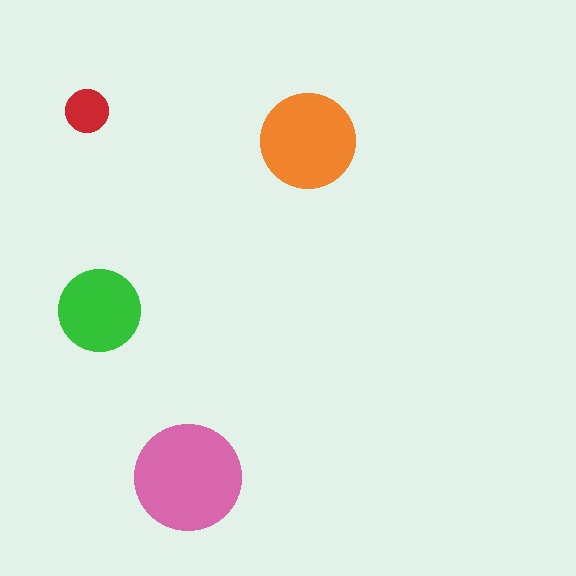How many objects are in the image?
There are 4 objects in the image.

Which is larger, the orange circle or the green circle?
The orange one.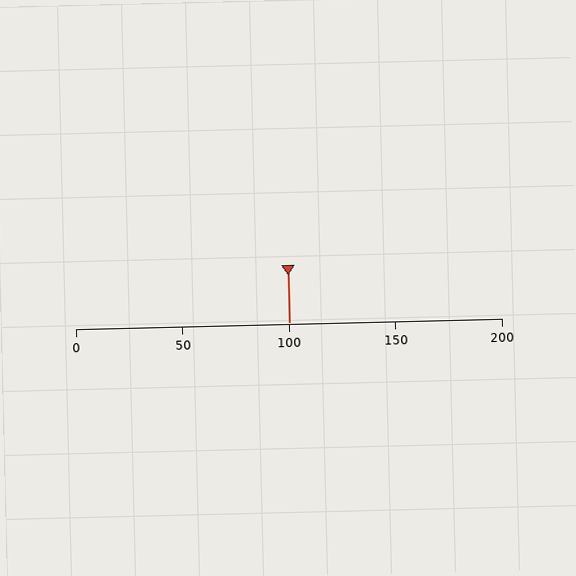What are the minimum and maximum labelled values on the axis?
The axis runs from 0 to 200.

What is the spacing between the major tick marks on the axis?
The major ticks are spaced 50 apart.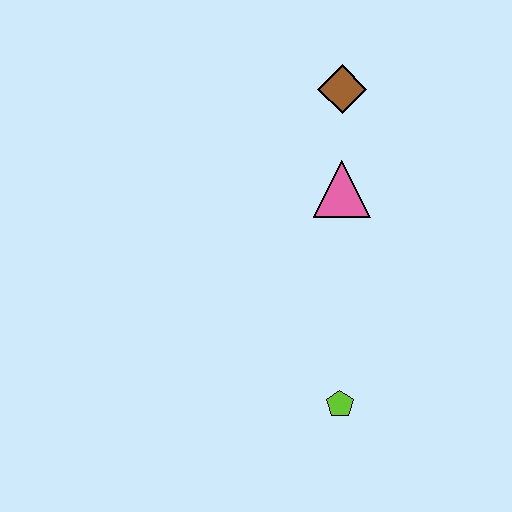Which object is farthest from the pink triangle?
The lime pentagon is farthest from the pink triangle.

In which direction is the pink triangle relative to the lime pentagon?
The pink triangle is above the lime pentagon.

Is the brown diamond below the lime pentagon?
No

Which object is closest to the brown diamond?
The pink triangle is closest to the brown diamond.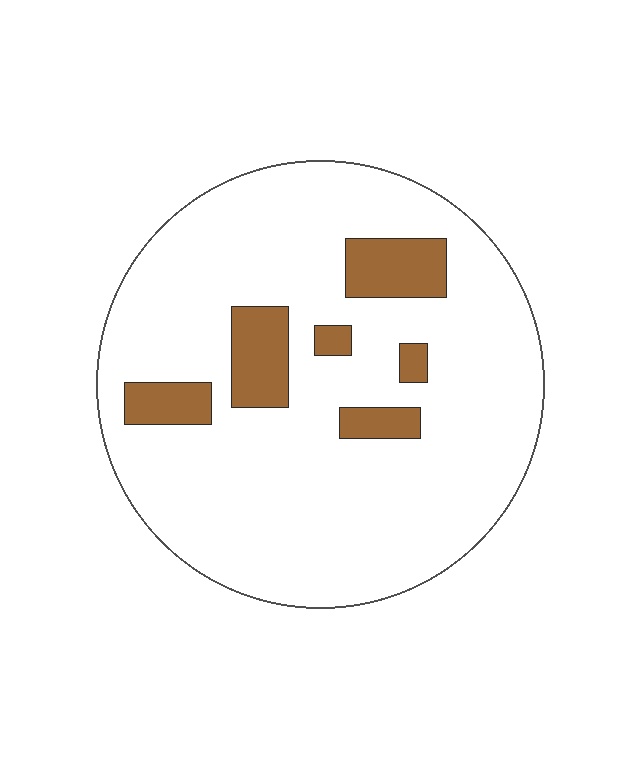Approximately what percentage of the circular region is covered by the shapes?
Approximately 15%.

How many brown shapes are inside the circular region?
6.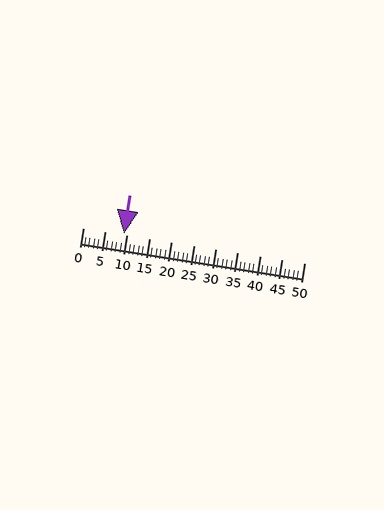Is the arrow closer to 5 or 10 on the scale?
The arrow is closer to 10.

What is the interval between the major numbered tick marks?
The major tick marks are spaced 5 units apart.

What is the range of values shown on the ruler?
The ruler shows values from 0 to 50.